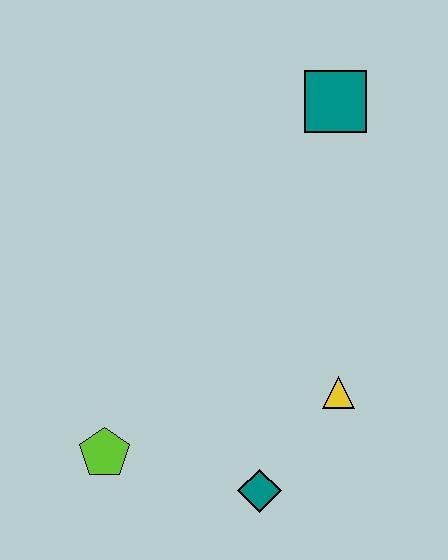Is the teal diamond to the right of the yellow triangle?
No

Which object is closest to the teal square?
The yellow triangle is closest to the teal square.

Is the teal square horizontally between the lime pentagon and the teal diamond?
No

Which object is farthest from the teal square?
The lime pentagon is farthest from the teal square.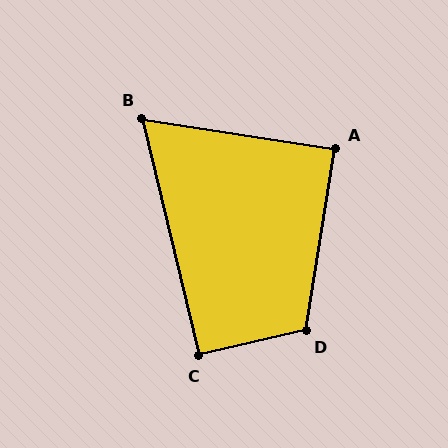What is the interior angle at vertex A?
Approximately 90 degrees (approximately right).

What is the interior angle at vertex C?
Approximately 90 degrees (approximately right).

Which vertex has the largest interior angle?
D, at approximately 112 degrees.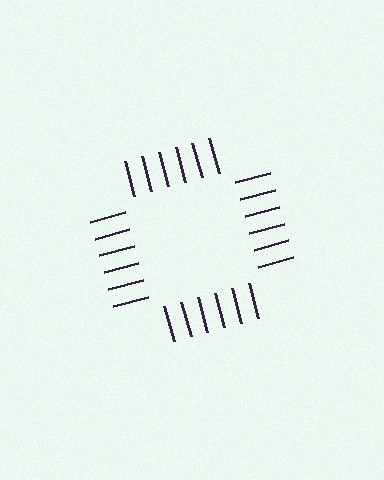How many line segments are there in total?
24 — 6 along each of the 4 edges.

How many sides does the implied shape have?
4 sides — the line-ends trace a square.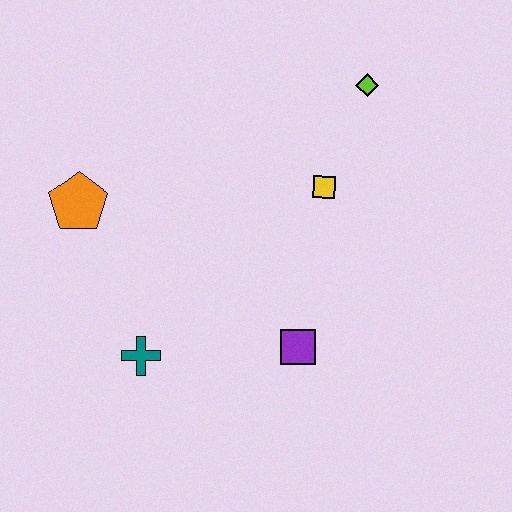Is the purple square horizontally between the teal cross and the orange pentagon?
No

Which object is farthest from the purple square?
The lime diamond is farthest from the purple square.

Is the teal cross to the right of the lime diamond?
No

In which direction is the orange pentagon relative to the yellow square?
The orange pentagon is to the left of the yellow square.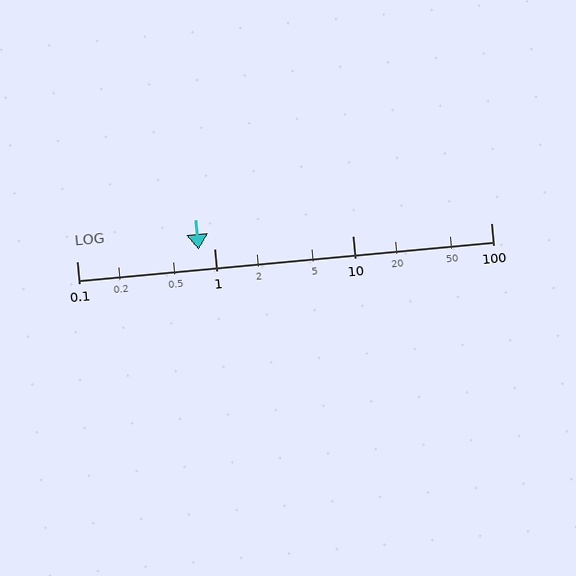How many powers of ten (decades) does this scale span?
The scale spans 3 decades, from 0.1 to 100.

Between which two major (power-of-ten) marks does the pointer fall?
The pointer is between 0.1 and 1.